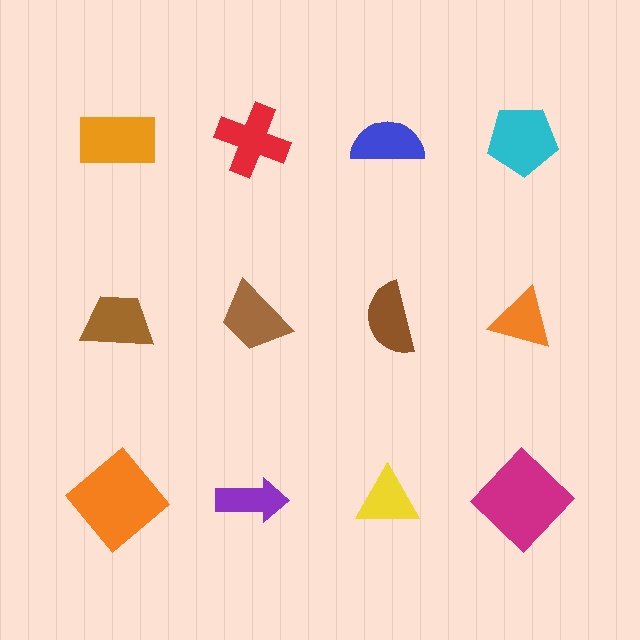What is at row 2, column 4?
An orange triangle.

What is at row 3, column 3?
A yellow triangle.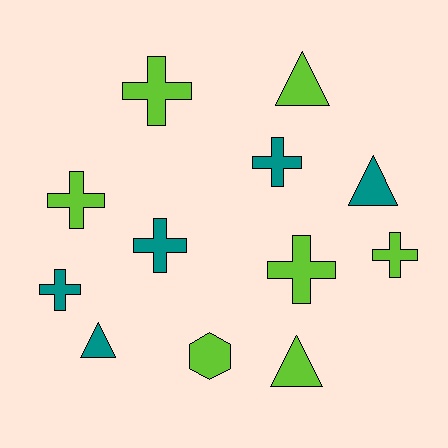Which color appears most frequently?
Lime, with 7 objects.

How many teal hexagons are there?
There are no teal hexagons.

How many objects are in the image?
There are 12 objects.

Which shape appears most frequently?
Cross, with 7 objects.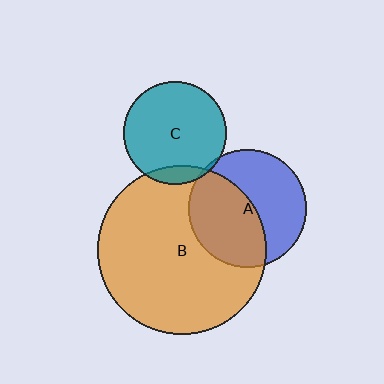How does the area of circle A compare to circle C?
Approximately 1.3 times.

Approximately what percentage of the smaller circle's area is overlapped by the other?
Approximately 5%.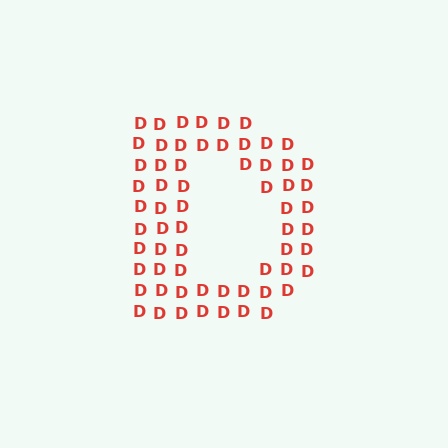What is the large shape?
The large shape is the letter D.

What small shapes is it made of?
It is made of small letter D's.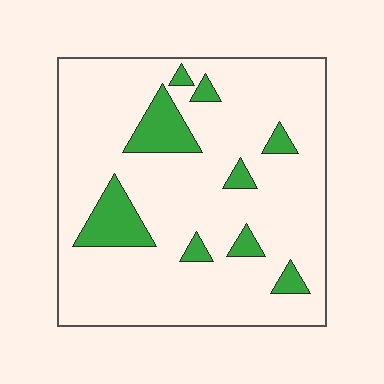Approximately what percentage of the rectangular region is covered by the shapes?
Approximately 15%.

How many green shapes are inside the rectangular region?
9.